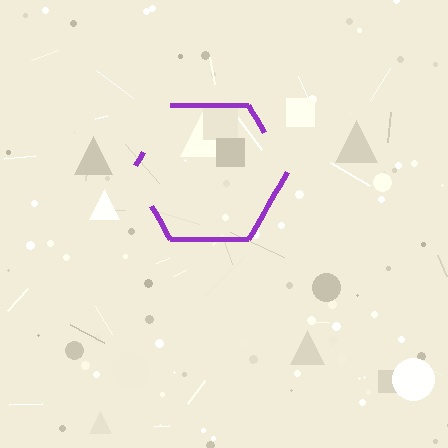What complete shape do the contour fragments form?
The contour fragments form a hexagon.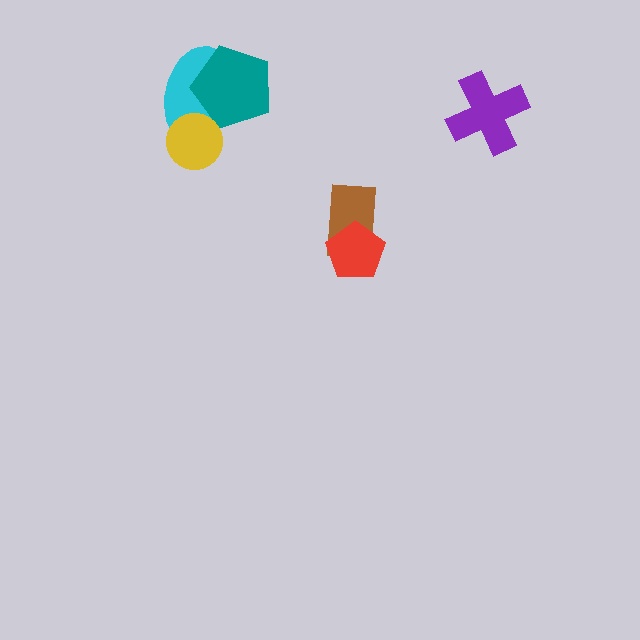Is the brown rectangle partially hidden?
Yes, it is partially covered by another shape.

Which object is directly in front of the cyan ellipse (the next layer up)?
The teal pentagon is directly in front of the cyan ellipse.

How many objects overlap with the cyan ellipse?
2 objects overlap with the cyan ellipse.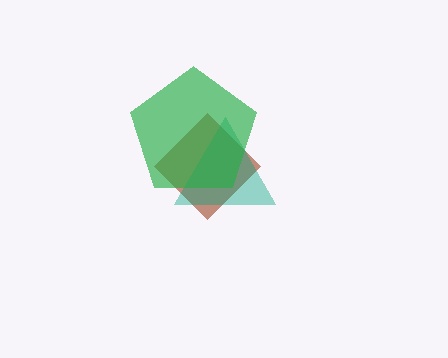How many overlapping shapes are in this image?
There are 3 overlapping shapes in the image.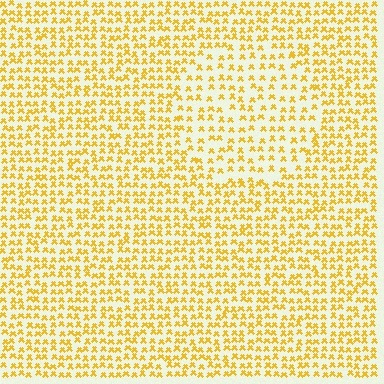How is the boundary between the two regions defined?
The boundary is defined by a change in element density (approximately 1.6x ratio). All elements are the same color, size, and shape.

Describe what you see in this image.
The image contains small yellow elements arranged at two different densities. A circle-shaped region is visible where the elements are less densely packed than the surrounding area.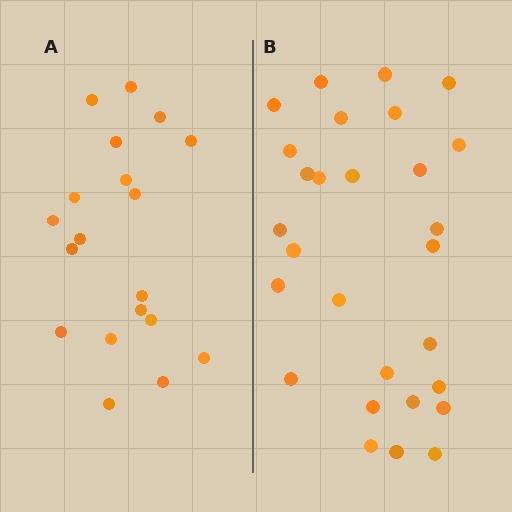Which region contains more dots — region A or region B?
Region B (the right region) has more dots.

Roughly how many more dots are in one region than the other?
Region B has roughly 8 or so more dots than region A.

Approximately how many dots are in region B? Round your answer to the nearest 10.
About 30 dots. (The exact count is 28, which rounds to 30.)